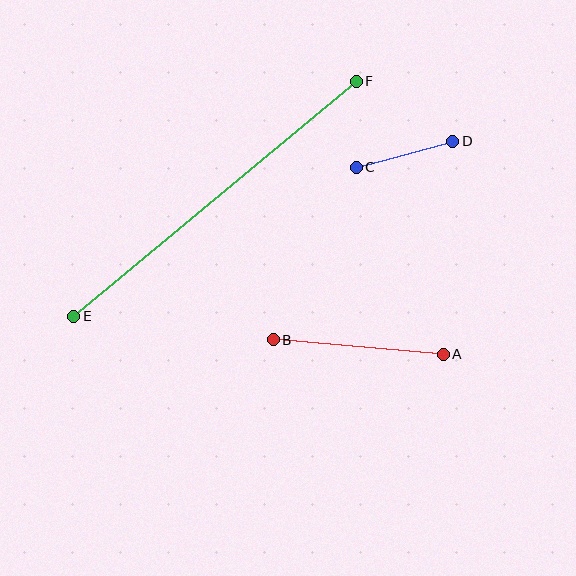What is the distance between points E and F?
The distance is approximately 367 pixels.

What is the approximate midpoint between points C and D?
The midpoint is at approximately (404, 154) pixels.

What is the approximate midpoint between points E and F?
The midpoint is at approximately (215, 199) pixels.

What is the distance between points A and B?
The distance is approximately 170 pixels.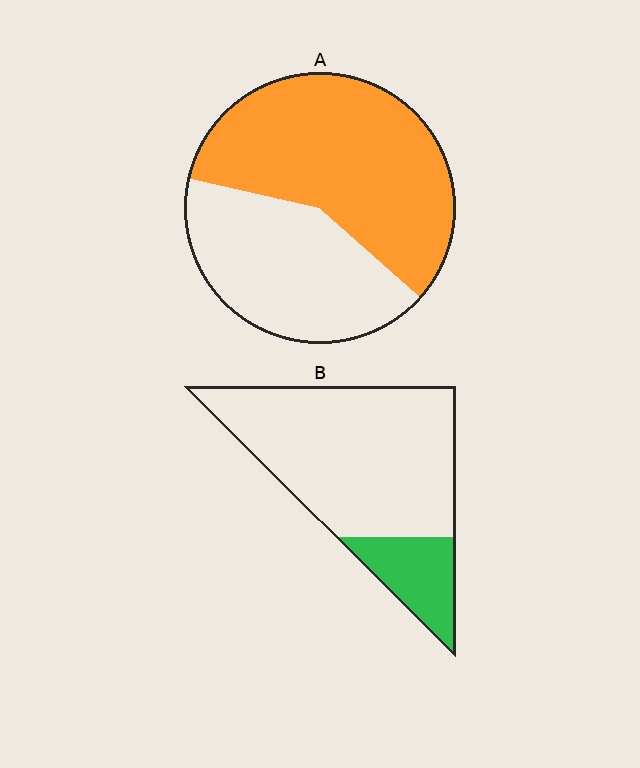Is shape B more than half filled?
No.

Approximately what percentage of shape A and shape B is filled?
A is approximately 60% and B is approximately 20%.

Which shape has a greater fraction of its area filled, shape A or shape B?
Shape A.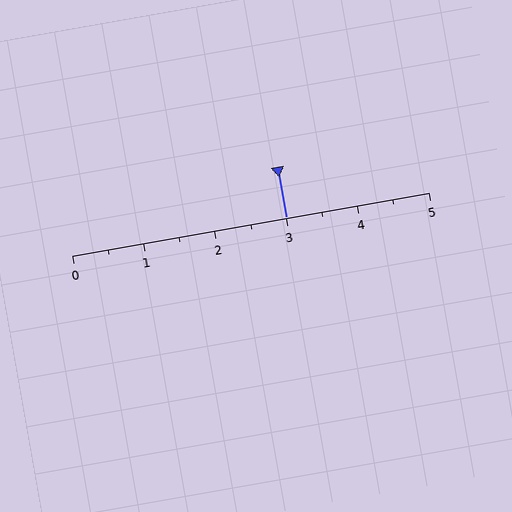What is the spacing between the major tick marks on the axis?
The major ticks are spaced 1 apart.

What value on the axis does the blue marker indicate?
The marker indicates approximately 3.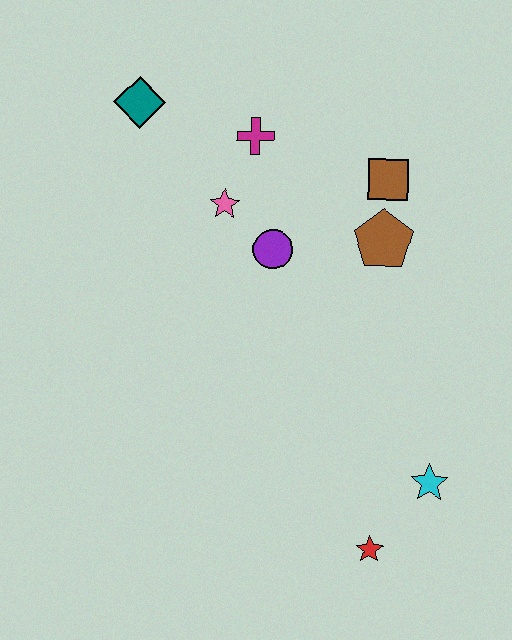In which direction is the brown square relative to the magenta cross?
The brown square is to the right of the magenta cross.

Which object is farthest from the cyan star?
The teal diamond is farthest from the cyan star.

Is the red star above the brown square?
No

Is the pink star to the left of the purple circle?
Yes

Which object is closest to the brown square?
The brown pentagon is closest to the brown square.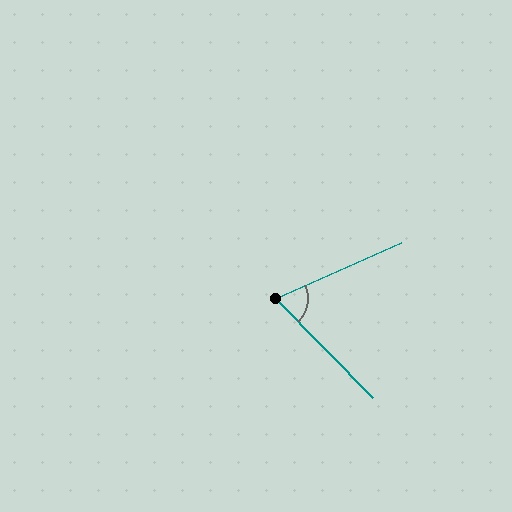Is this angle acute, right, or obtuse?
It is acute.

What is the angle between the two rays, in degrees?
Approximately 70 degrees.